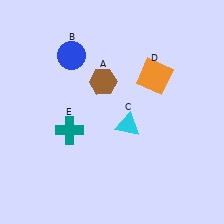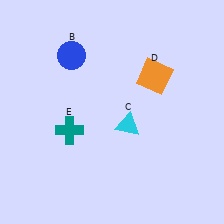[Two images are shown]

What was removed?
The brown hexagon (A) was removed in Image 2.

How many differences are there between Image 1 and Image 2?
There is 1 difference between the two images.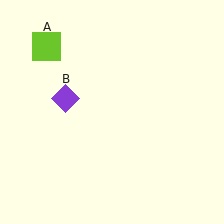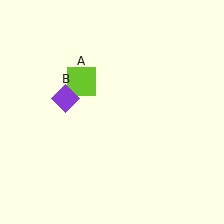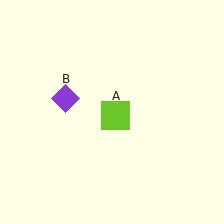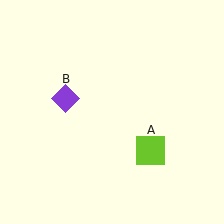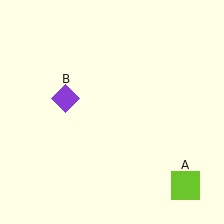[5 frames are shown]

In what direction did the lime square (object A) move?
The lime square (object A) moved down and to the right.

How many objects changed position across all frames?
1 object changed position: lime square (object A).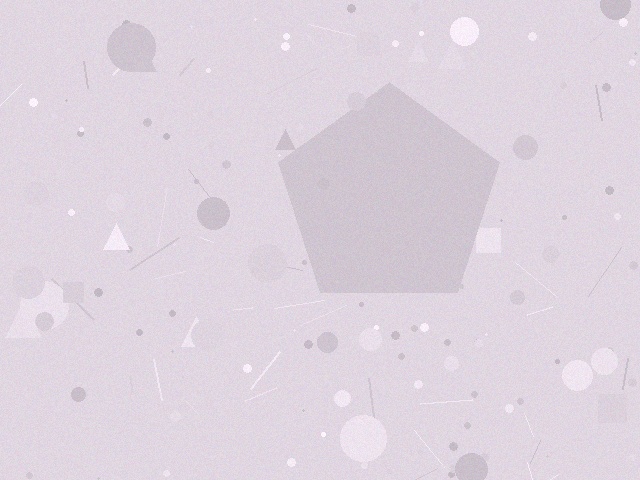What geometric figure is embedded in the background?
A pentagon is embedded in the background.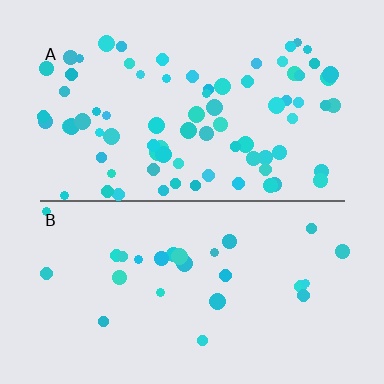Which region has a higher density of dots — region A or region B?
A (the top).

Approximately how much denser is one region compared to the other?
Approximately 2.9× — region A over region B.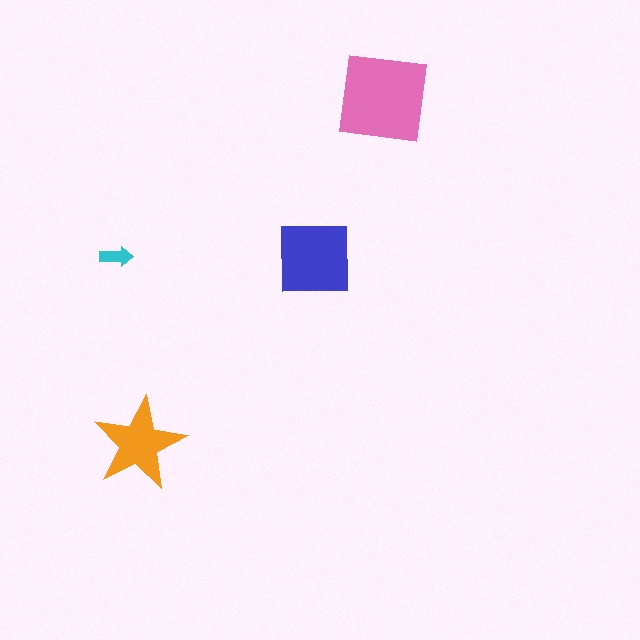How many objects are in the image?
There are 4 objects in the image.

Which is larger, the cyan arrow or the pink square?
The pink square.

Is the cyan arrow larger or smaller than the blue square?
Smaller.